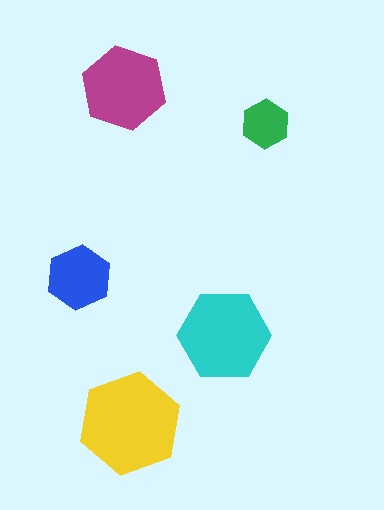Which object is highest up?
The magenta hexagon is topmost.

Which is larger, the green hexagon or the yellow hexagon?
The yellow one.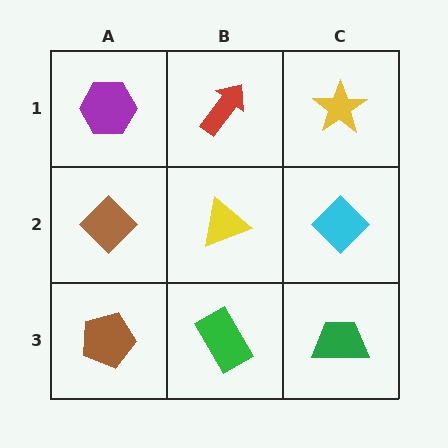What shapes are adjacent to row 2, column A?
A purple hexagon (row 1, column A), a brown pentagon (row 3, column A), a yellow triangle (row 2, column B).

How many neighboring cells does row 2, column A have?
3.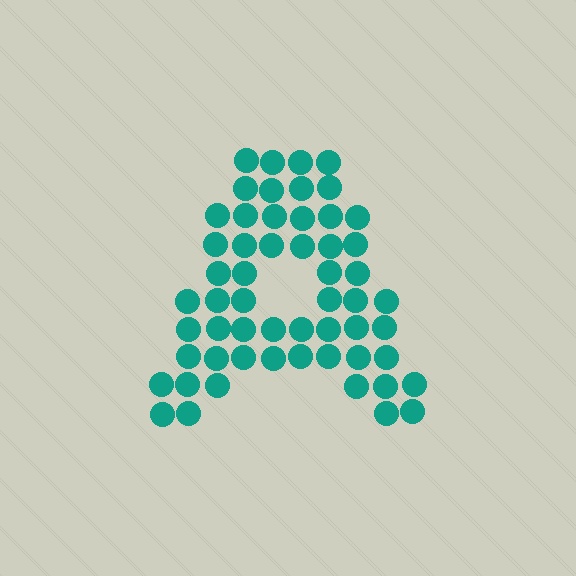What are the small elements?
The small elements are circles.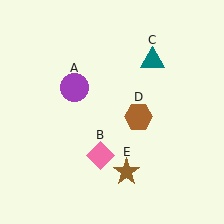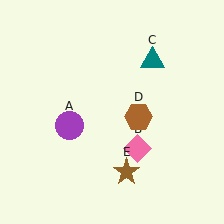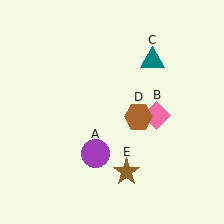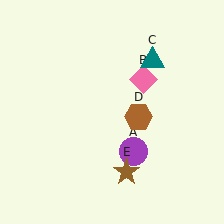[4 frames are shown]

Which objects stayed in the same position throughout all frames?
Teal triangle (object C) and brown hexagon (object D) and brown star (object E) remained stationary.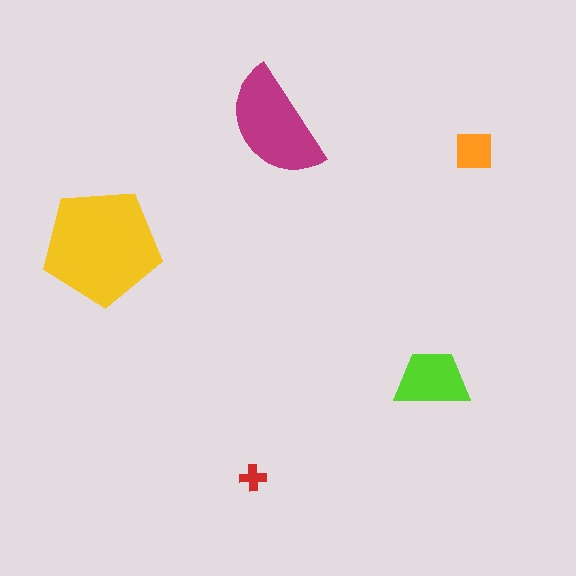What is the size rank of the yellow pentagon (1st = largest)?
1st.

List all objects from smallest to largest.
The red cross, the orange square, the lime trapezoid, the magenta semicircle, the yellow pentagon.